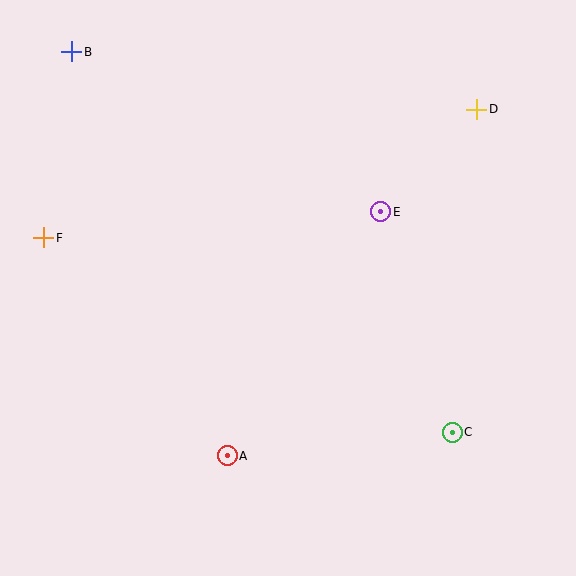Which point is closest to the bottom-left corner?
Point A is closest to the bottom-left corner.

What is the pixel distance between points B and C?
The distance between B and C is 538 pixels.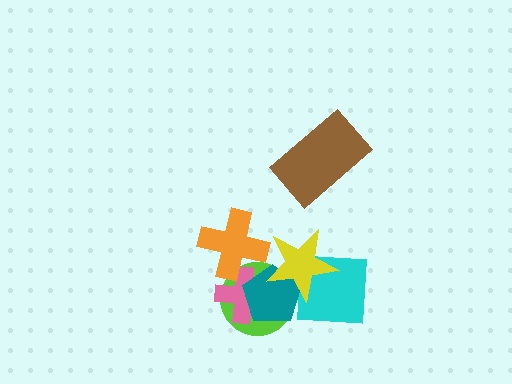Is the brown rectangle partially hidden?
No, no other shape covers it.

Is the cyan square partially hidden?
Yes, it is partially covered by another shape.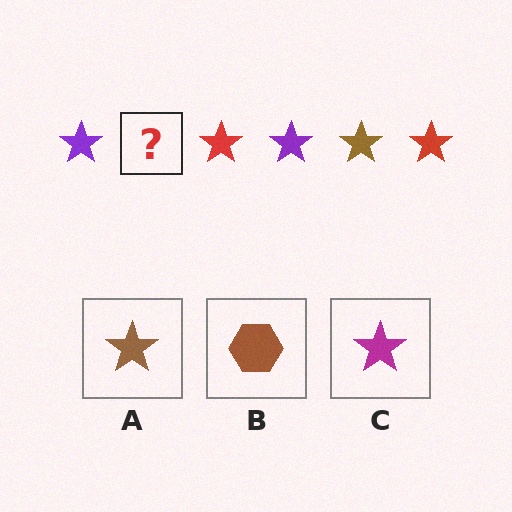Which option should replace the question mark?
Option A.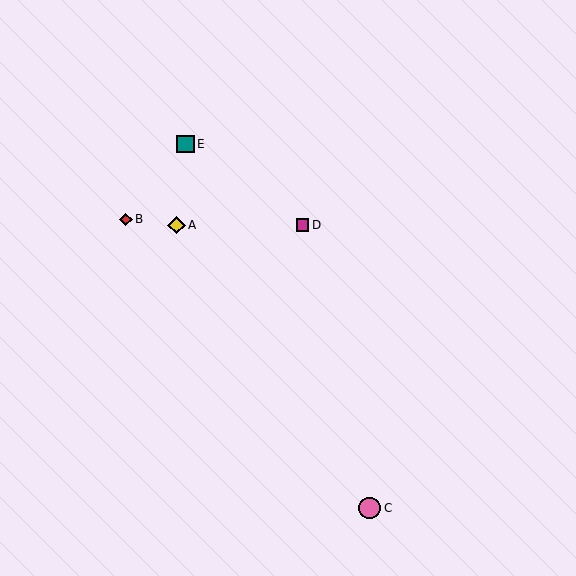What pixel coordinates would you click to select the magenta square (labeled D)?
Click at (303, 225) to select the magenta square D.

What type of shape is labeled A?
Shape A is a yellow diamond.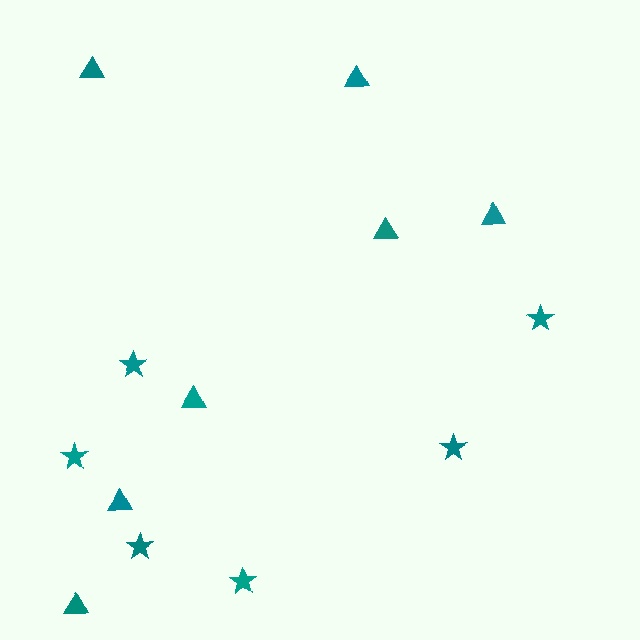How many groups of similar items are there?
There are 2 groups: one group of triangles (7) and one group of stars (6).